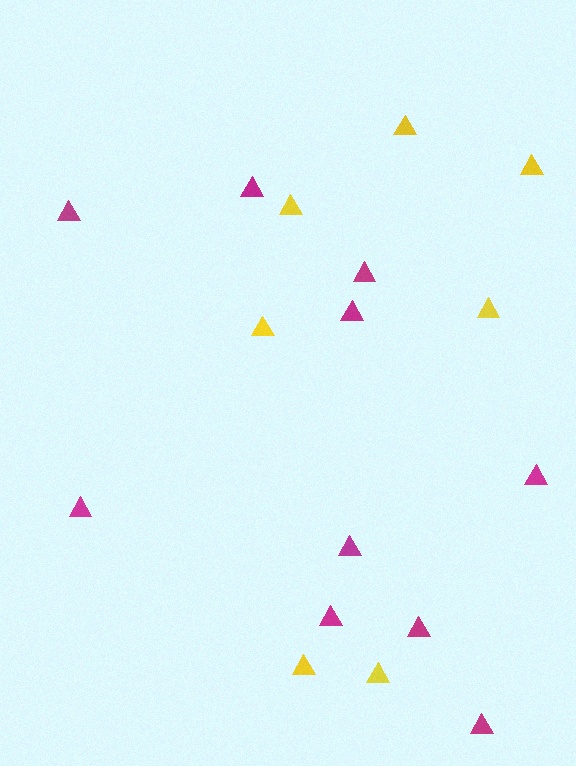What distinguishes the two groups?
There are 2 groups: one group of yellow triangles (7) and one group of magenta triangles (10).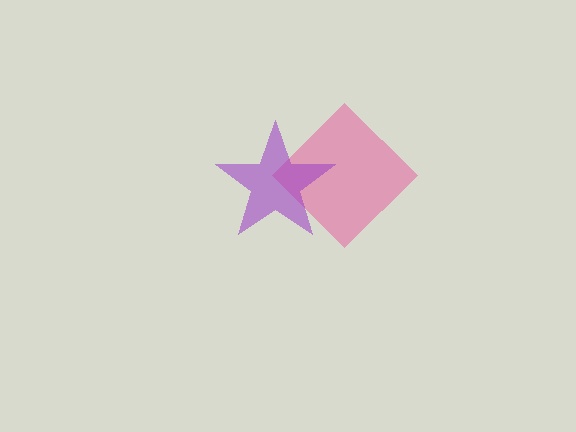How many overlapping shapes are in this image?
There are 2 overlapping shapes in the image.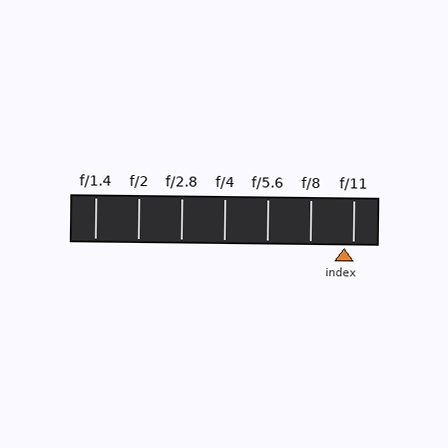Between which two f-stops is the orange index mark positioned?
The index mark is between f/8 and f/11.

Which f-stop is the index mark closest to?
The index mark is closest to f/11.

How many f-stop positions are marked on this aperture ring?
There are 7 f-stop positions marked.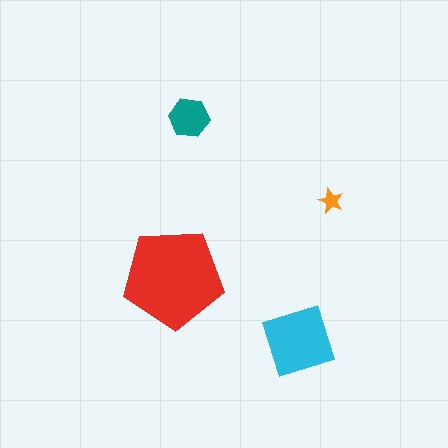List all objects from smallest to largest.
The orange star, the teal hexagon, the cyan diamond, the red pentagon.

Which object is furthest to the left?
The red pentagon is leftmost.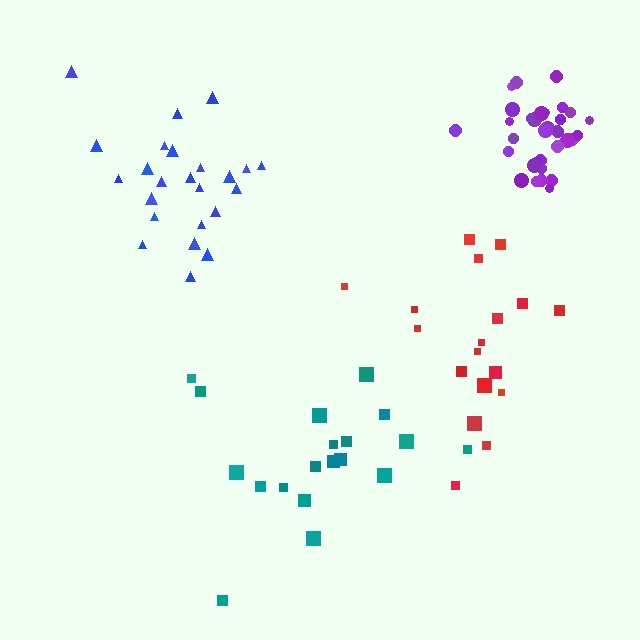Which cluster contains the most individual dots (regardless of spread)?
Purple (32).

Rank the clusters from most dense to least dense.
purple, blue, teal, red.